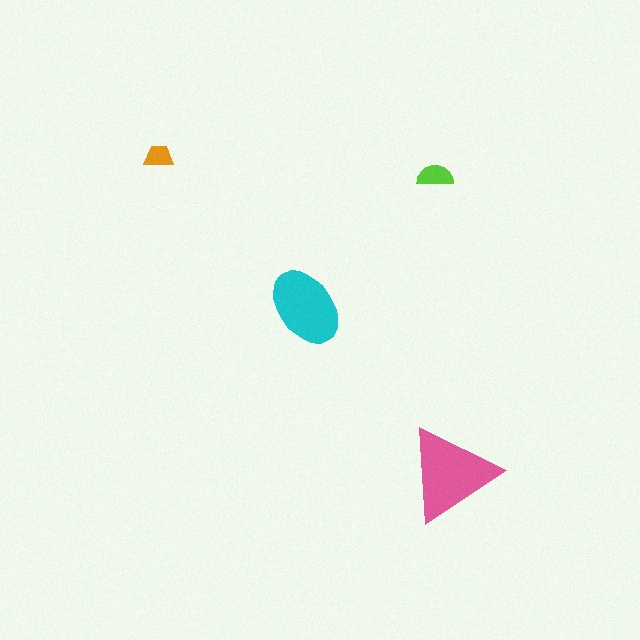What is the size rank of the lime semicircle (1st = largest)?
3rd.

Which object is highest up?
The orange trapezoid is topmost.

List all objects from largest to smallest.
The pink triangle, the cyan ellipse, the lime semicircle, the orange trapezoid.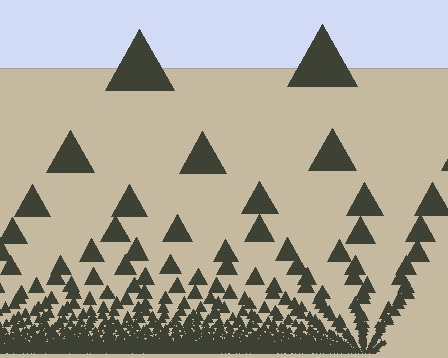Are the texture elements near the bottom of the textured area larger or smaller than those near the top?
Smaller. The gradient is inverted — elements near the bottom are smaller and denser.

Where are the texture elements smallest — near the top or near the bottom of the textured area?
Near the bottom.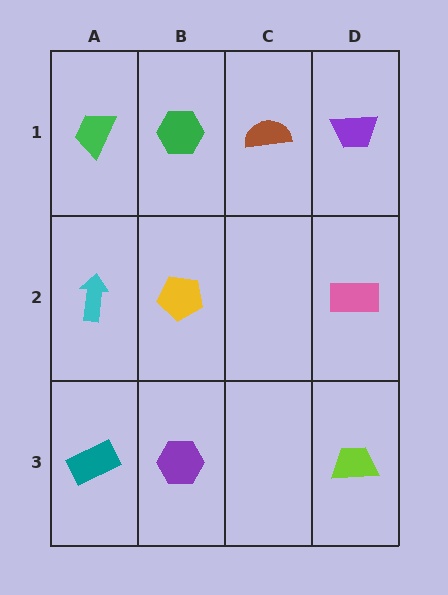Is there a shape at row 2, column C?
No, that cell is empty.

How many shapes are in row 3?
3 shapes.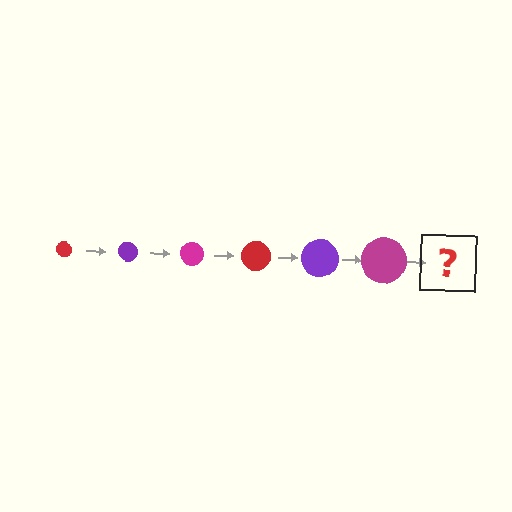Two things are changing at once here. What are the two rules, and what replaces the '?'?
The two rules are that the circle grows larger each step and the color cycles through red, purple, and magenta. The '?' should be a red circle, larger than the previous one.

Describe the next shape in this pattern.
It should be a red circle, larger than the previous one.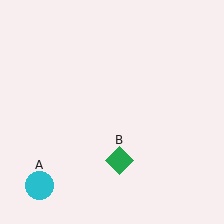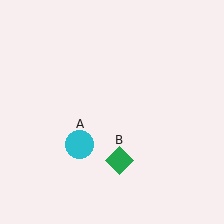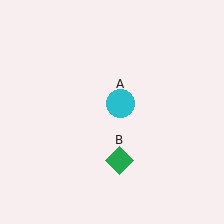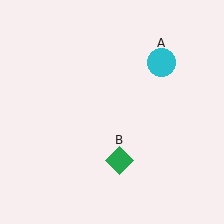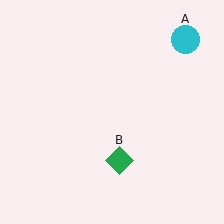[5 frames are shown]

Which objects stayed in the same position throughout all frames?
Green diamond (object B) remained stationary.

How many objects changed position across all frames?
1 object changed position: cyan circle (object A).